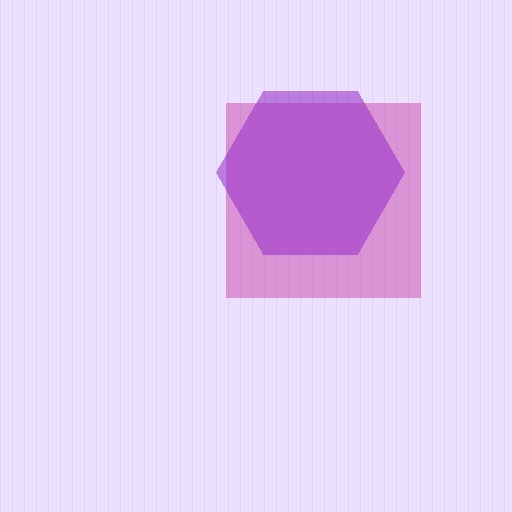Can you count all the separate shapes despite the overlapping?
Yes, there are 2 separate shapes.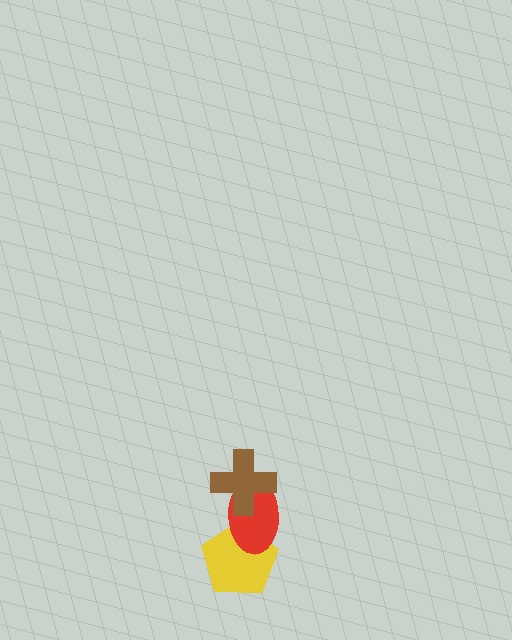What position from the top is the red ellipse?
The red ellipse is 2nd from the top.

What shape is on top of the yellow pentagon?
The red ellipse is on top of the yellow pentagon.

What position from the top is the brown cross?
The brown cross is 1st from the top.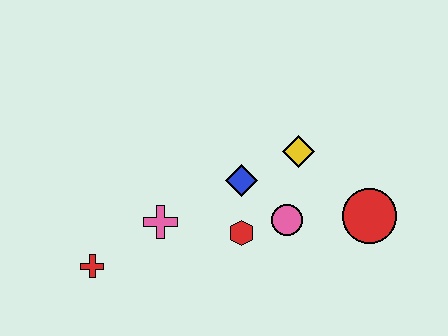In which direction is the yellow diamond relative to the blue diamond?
The yellow diamond is to the right of the blue diamond.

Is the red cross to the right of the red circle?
No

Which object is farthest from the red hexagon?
The red cross is farthest from the red hexagon.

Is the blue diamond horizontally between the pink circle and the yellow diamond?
No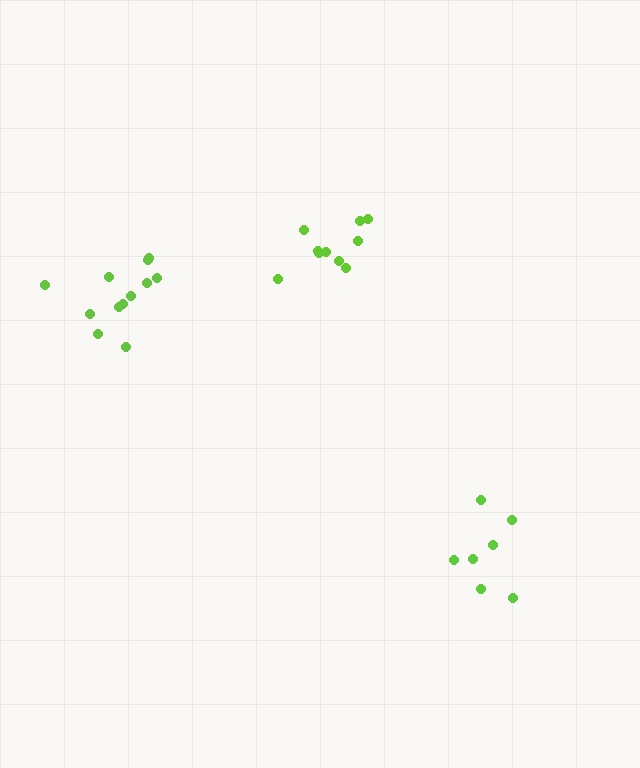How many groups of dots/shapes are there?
There are 3 groups.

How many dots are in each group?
Group 1: 7 dots, Group 2: 10 dots, Group 3: 12 dots (29 total).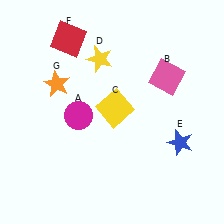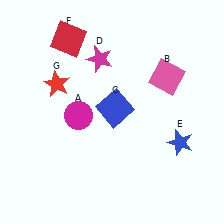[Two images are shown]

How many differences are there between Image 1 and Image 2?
There are 3 differences between the two images.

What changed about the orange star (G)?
In Image 1, G is orange. In Image 2, it changed to red.